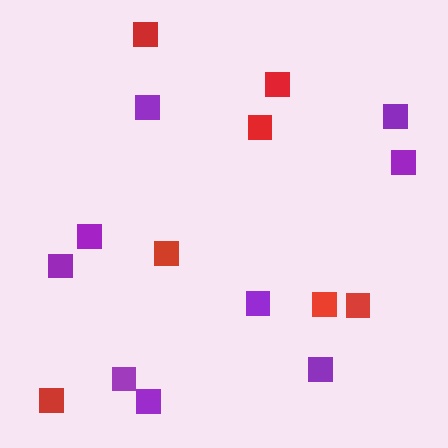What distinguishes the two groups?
There are 2 groups: one group of purple squares (9) and one group of red squares (7).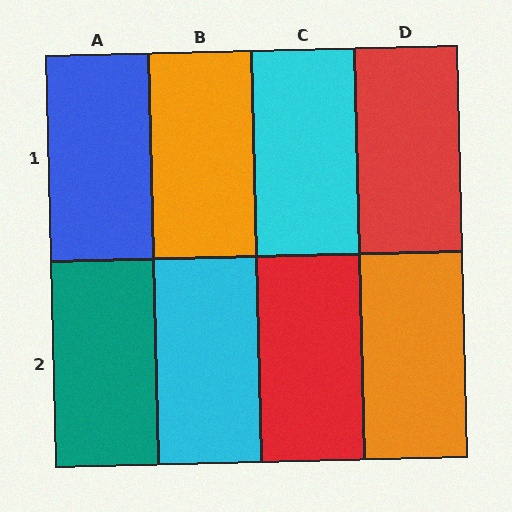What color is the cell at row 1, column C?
Cyan.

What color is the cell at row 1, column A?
Blue.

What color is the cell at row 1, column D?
Red.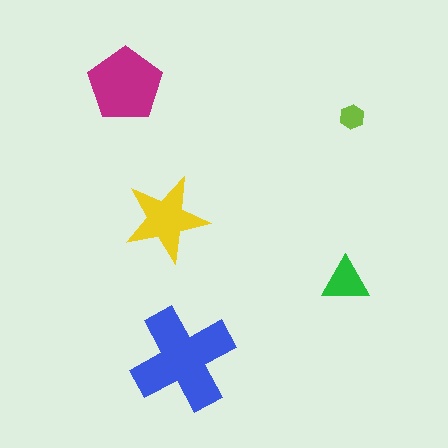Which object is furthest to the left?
The magenta pentagon is leftmost.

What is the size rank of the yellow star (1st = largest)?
3rd.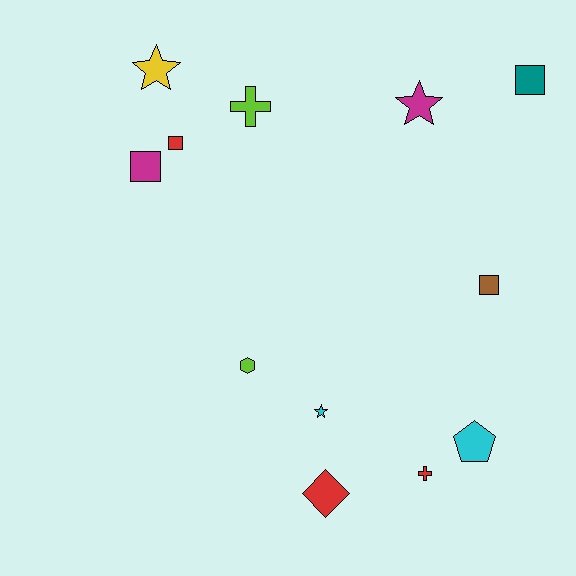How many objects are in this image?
There are 12 objects.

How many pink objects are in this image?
There are no pink objects.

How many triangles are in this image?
There are no triangles.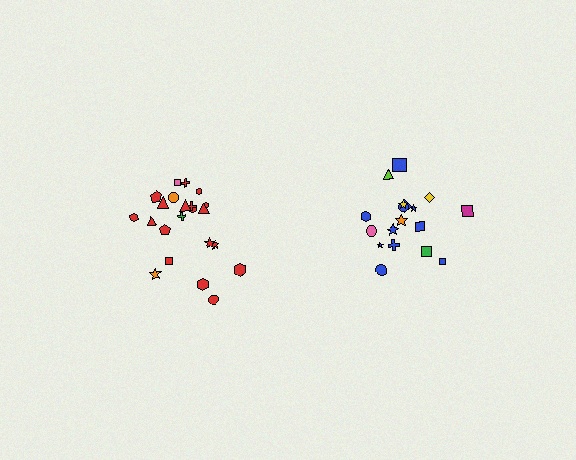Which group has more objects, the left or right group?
The left group.